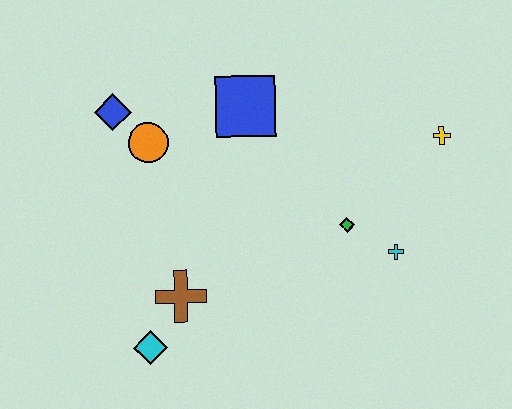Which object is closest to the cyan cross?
The green diamond is closest to the cyan cross.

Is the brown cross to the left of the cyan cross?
Yes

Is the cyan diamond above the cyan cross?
No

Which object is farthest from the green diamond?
The blue diamond is farthest from the green diamond.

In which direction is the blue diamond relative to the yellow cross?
The blue diamond is to the left of the yellow cross.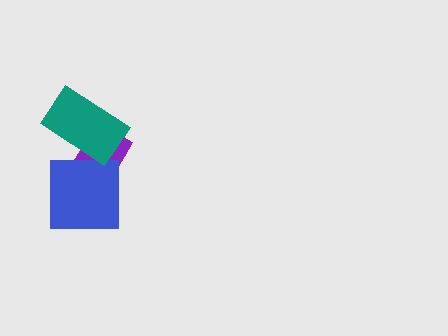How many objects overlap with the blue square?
1 object overlaps with the blue square.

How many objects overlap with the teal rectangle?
1 object overlaps with the teal rectangle.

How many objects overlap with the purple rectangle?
2 objects overlap with the purple rectangle.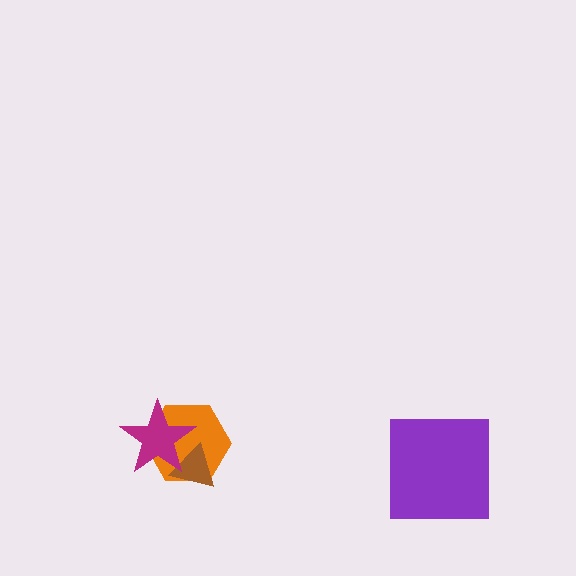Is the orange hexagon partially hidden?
Yes, it is partially covered by another shape.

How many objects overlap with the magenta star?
2 objects overlap with the magenta star.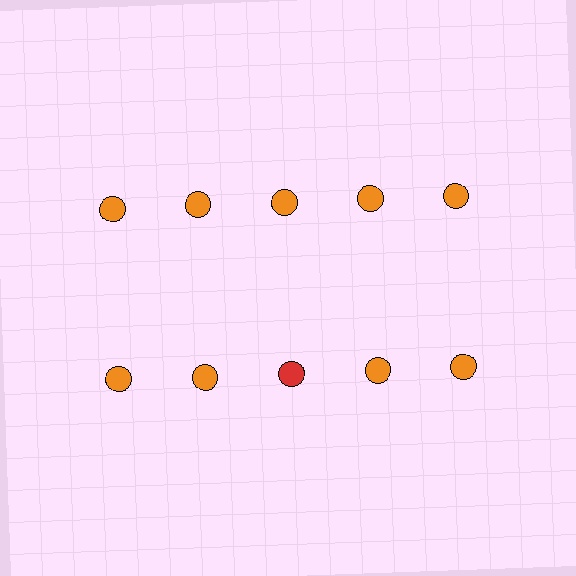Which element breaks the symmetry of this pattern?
The red circle in the second row, center column breaks the symmetry. All other shapes are orange circles.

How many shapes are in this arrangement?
There are 10 shapes arranged in a grid pattern.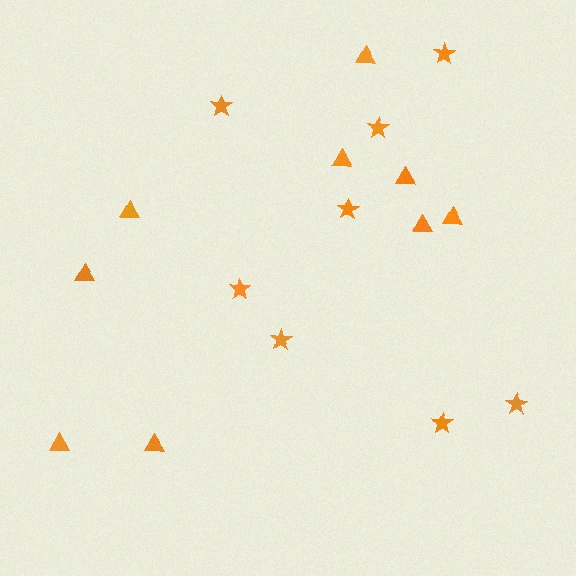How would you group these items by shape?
There are 2 groups: one group of stars (8) and one group of triangles (9).